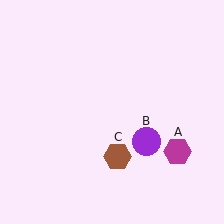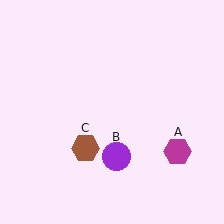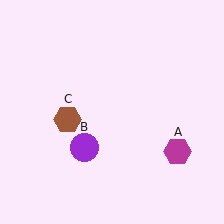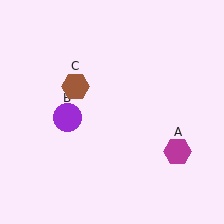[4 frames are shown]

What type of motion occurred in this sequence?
The purple circle (object B), brown hexagon (object C) rotated clockwise around the center of the scene.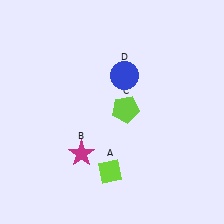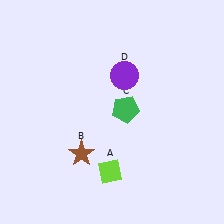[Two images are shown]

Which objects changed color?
B changed from magenta to brown. C changed from lime to green. D changed from blue to purple.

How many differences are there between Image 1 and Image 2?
There are 3 differences between the two images.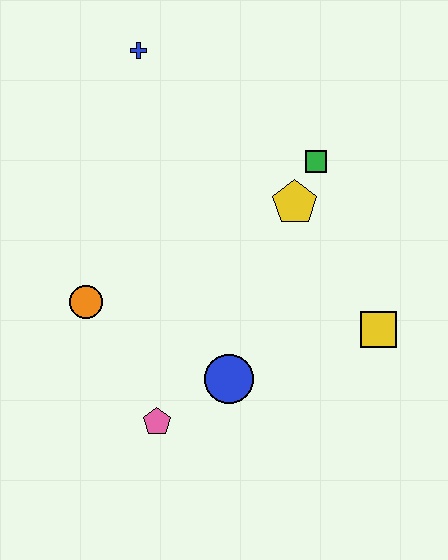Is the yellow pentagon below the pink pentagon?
No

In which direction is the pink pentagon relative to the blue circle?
The pink pentagon is to the left of the blue circle.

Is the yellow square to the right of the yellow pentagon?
Yes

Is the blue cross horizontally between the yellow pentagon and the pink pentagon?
No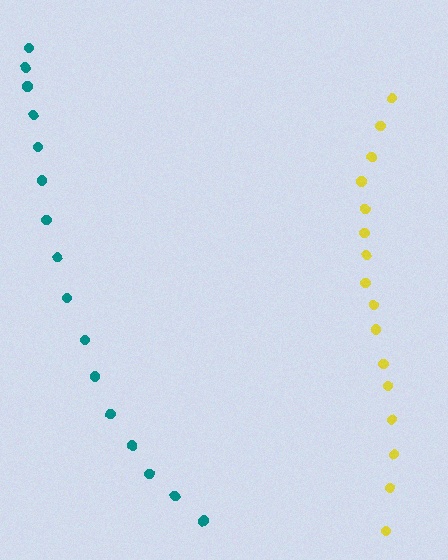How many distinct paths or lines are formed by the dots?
There are 2 distinct paths.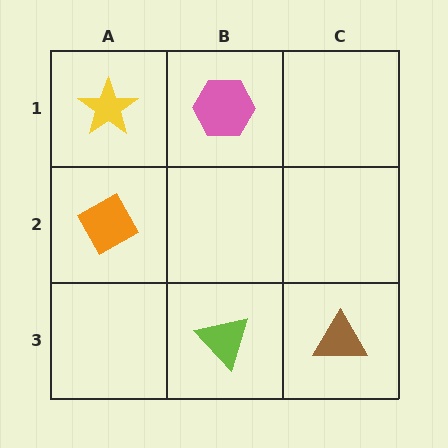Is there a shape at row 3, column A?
No, that cell is empty.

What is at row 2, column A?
An orange diamond.